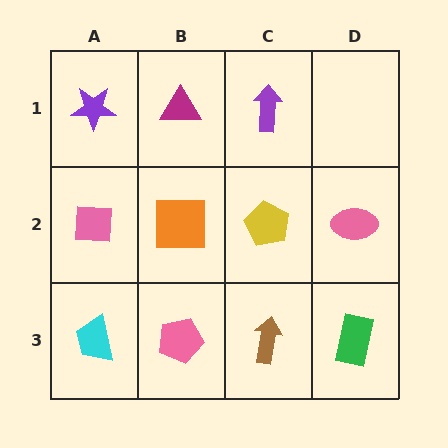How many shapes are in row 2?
4 shapes.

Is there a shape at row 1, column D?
No, that cell is empty.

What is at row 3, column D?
A green rectangle.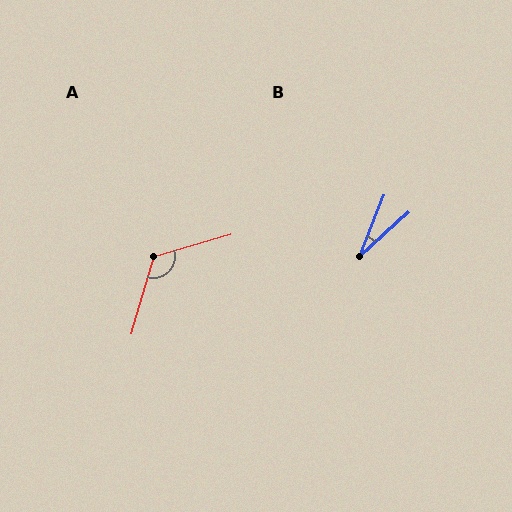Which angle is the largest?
A, at approximately 122 degrees.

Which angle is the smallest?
B, at approximately 26 degrees.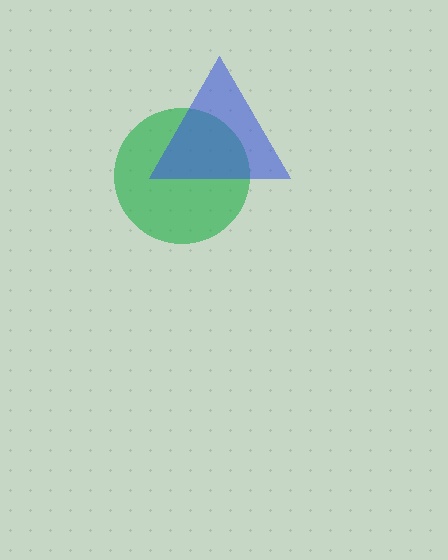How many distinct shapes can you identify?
There are 2 distinct shapes: a green circle, a blue triangle.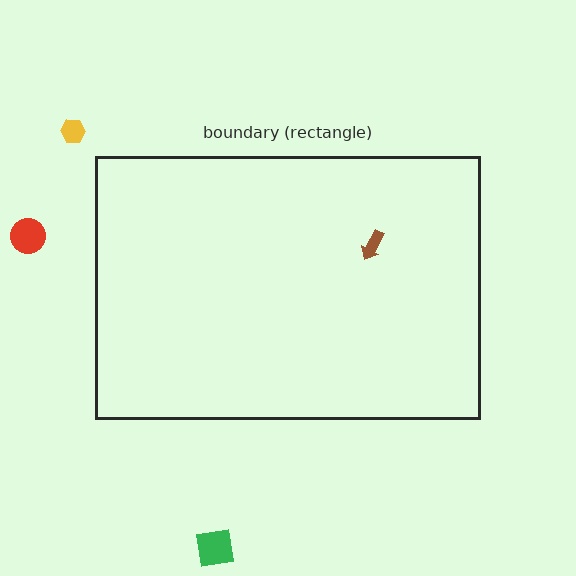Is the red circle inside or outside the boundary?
Outside.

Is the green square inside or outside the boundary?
Outside.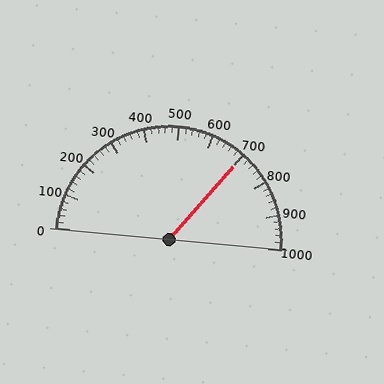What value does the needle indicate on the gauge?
The needle indicates approximately 700.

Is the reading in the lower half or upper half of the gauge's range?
The reading is in the upper half of the range (0 to 1000).